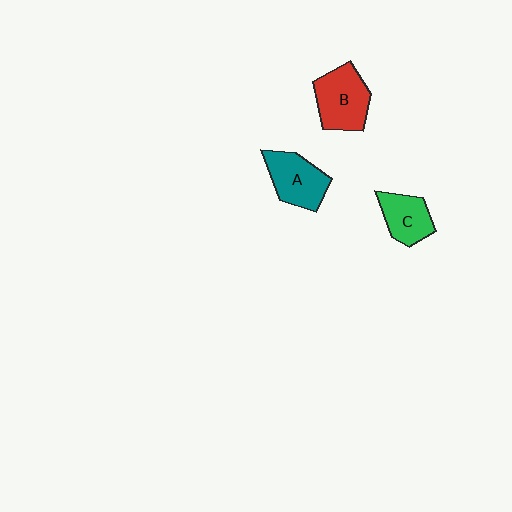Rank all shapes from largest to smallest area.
From largest to smallest: B (red), A (teal), C (green).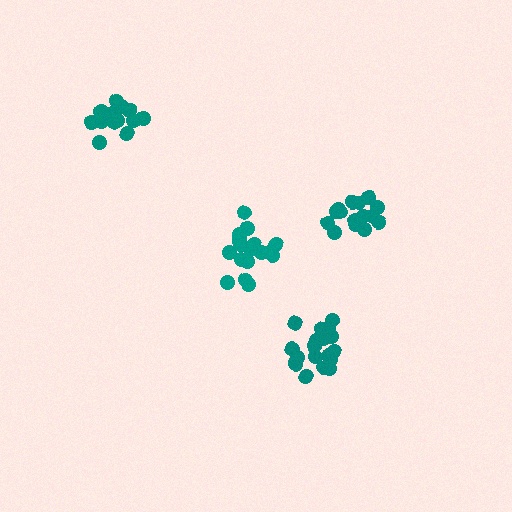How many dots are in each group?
Group 1: 19 dots, Group 2: 15 dots, Group 3: 14 dots, Group 4: 17 dots (65 total).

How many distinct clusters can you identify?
There are 4 distinct clusters.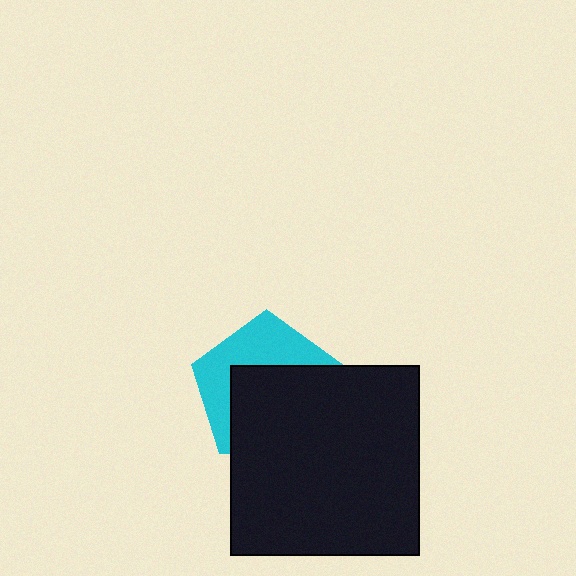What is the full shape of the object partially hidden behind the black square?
The partially hidden object is a cyan pentagon.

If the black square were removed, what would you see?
You would see the complete cyan pentagon.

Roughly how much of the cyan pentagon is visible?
A small part of it is visible (roughly 43%).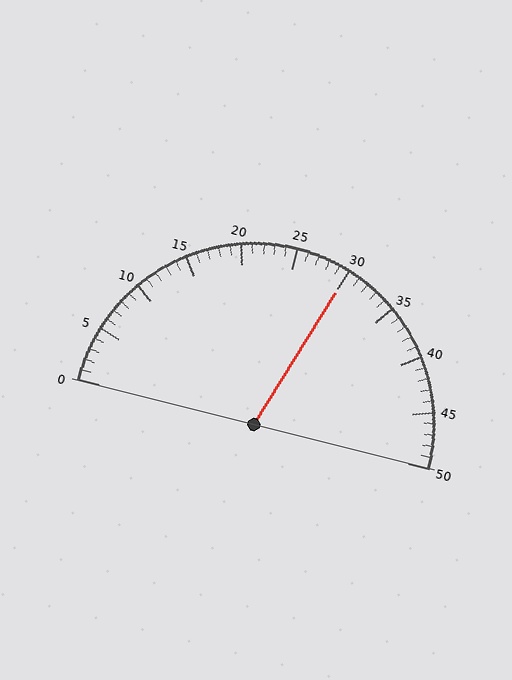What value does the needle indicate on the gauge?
The needle indicates approximately 30.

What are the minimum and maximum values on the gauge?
The gauge ranges from 0 to 50.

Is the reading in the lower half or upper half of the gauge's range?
The reading is in the upper half of the range (0 to 50).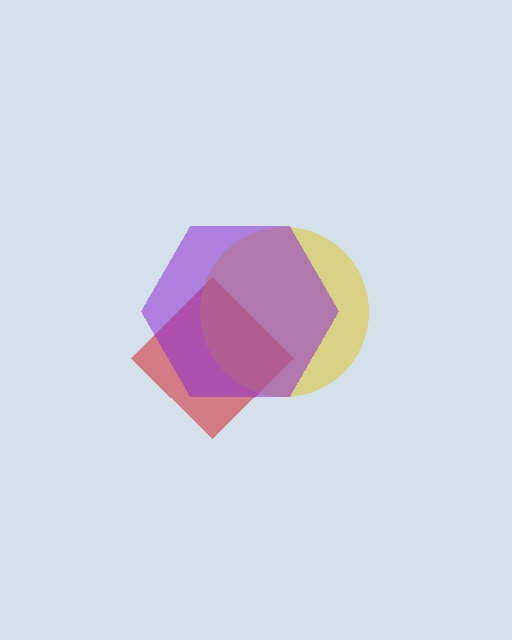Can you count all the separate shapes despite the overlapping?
Yes, there are 3 separate shapes.